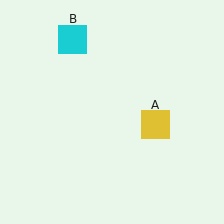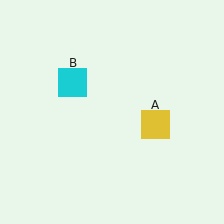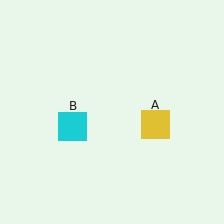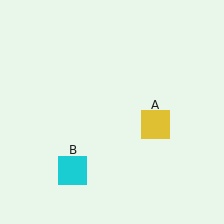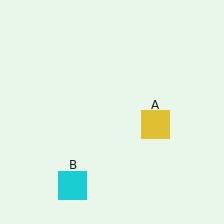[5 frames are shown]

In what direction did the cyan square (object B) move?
The cyan square (object B) moved down.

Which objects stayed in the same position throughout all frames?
Yellow square (object A) remained stationary.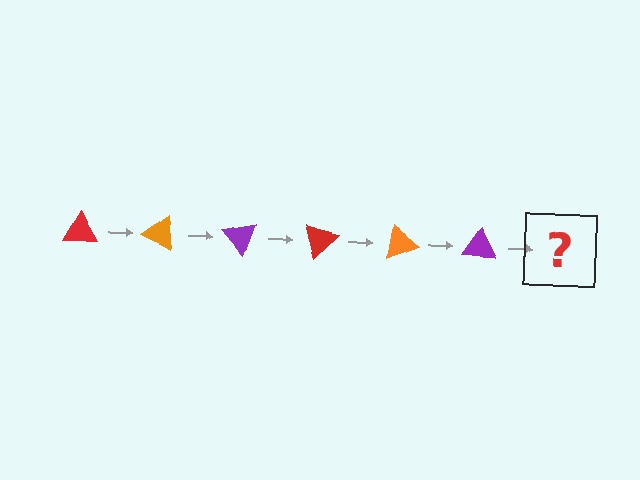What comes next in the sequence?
The next element should be a red triangle, rotated 150 degrees from the start.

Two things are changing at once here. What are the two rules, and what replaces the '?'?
The two rules are that it rotates 25 degrees each step and the color cycles through red, orange, and purple. The '?' should be a red triangle, rotated 150 degrees from the start.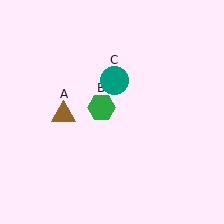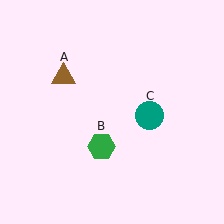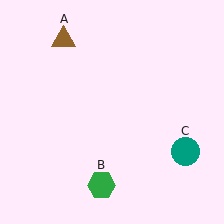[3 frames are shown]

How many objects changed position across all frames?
3 objects changed position: brown triangle (object A), green hexagon (object B), teal circle (object C).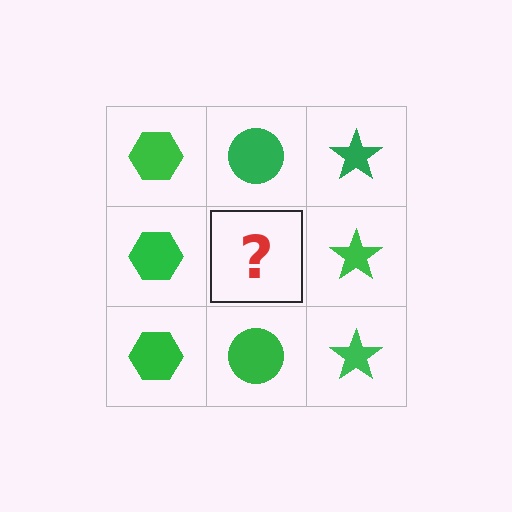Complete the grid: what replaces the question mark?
The question mark should be replaced with a green circle.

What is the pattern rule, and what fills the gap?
The rule is that each column has a consistent shape. The gap should be filled with a green circle.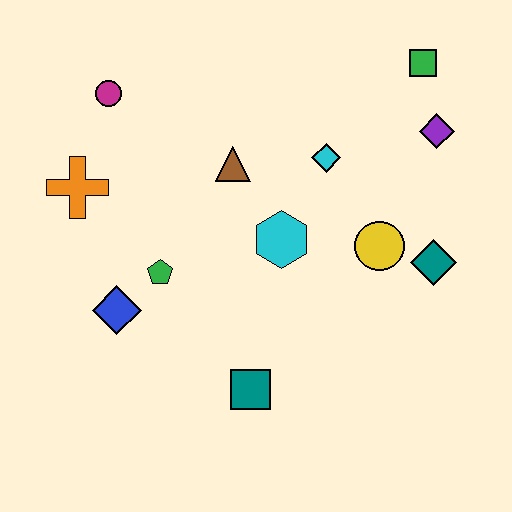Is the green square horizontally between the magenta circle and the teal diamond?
Yes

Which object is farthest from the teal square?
The green square is farthest from the teal square.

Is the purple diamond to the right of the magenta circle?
Yes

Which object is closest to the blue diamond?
The green pentagon is closest to the blue diamond.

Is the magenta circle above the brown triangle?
Yes